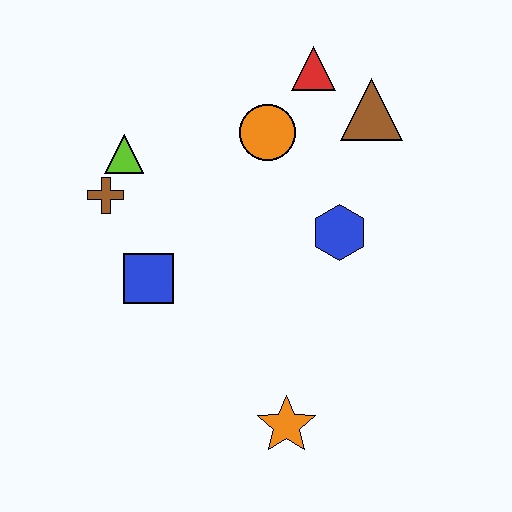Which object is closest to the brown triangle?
The red triangle is closest to the brown triangle.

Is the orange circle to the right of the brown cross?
Yes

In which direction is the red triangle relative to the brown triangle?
The red triangle is to the left of the brown triangle.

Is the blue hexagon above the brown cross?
No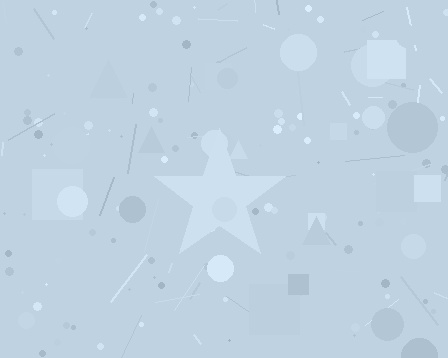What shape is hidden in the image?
A star is hidden in the image.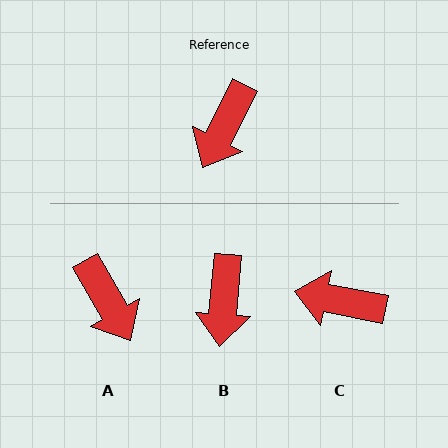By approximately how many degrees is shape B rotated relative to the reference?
Approximately 22 degrees counter-clockwise.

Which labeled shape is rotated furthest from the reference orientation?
C, about 74 degrees away.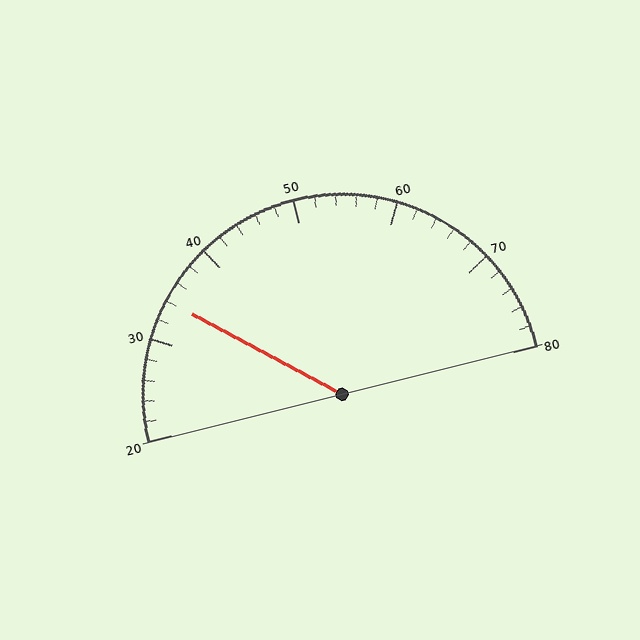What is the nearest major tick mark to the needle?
The nearest major tick mark is 30.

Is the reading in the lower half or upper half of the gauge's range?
The reading is in the lower half of the range (20 to 80).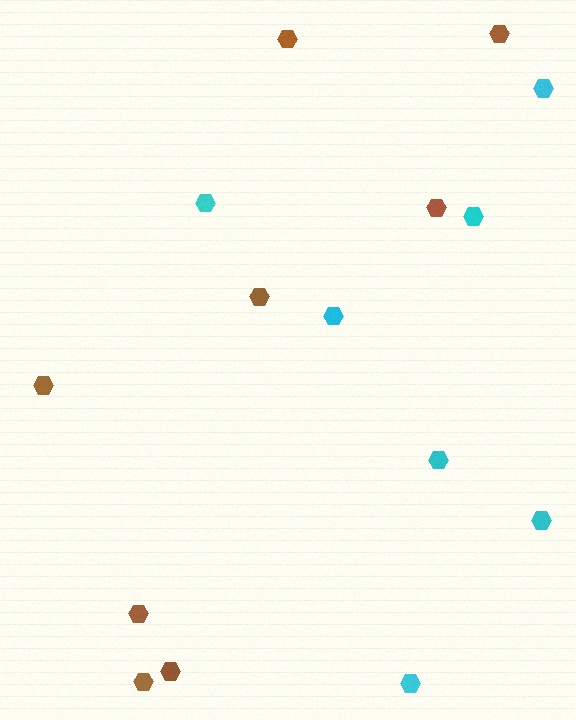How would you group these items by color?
There are 2 groups: one group of cyan hexagons (7) and one group of brown hexagons (8).